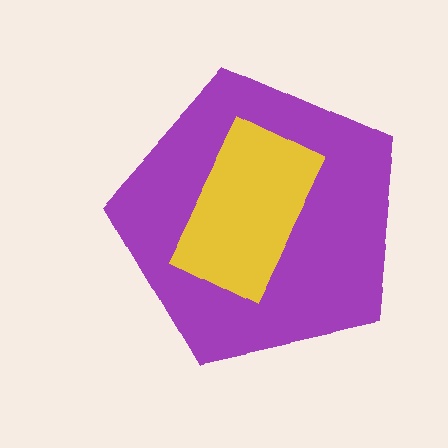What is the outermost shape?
The purple pentagon.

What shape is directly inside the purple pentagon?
The yellow rectangle.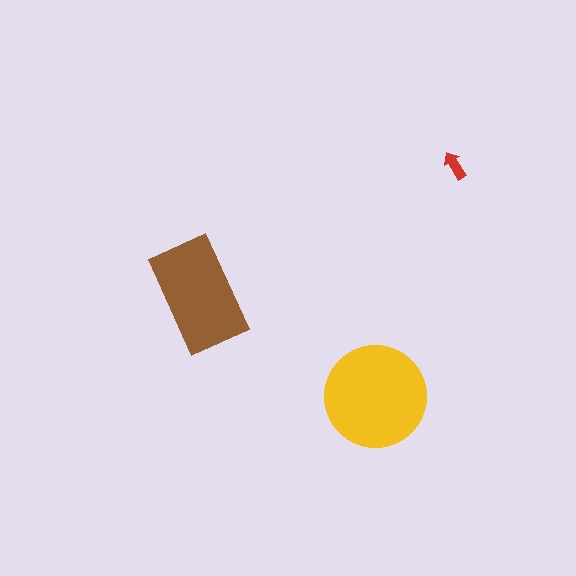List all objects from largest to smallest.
The yellow circle, the brown rectangle, the red arrow.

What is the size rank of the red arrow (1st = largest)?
3rd.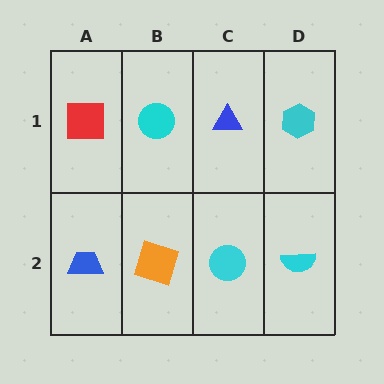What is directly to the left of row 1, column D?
A blue triangle.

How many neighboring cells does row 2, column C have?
3.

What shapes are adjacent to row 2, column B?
A cyan circle (row 1, column B), a blue trapezoid (row 2, column A), a cyan circle (row 2, column C).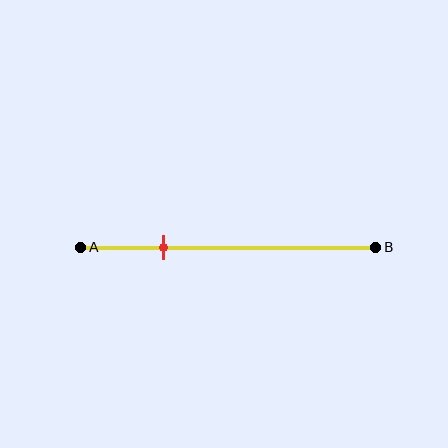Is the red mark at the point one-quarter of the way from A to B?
No, the mark is at about 30% from A, not at the 25% one-quarter point.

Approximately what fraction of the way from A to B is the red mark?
The red mark is approximately 30% of the way from A to B.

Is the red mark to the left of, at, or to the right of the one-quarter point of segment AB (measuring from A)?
The red mark is to the right of the one-quarter point of segment AB.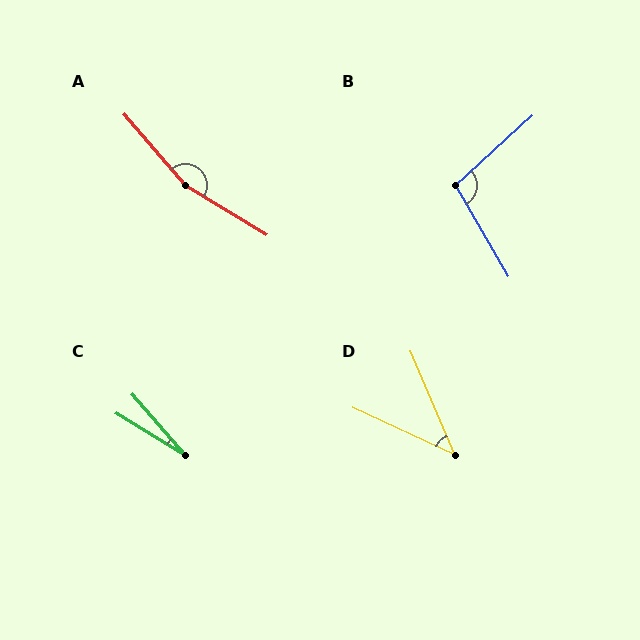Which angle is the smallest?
C, at approximately 17 degrees.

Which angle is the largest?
A, at approximately 162 degrees.